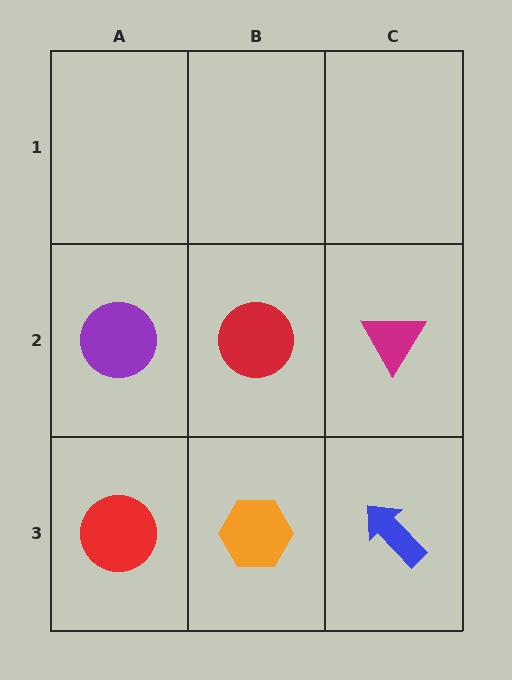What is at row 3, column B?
An orange hexagon.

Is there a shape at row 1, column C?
No, that cell is empty.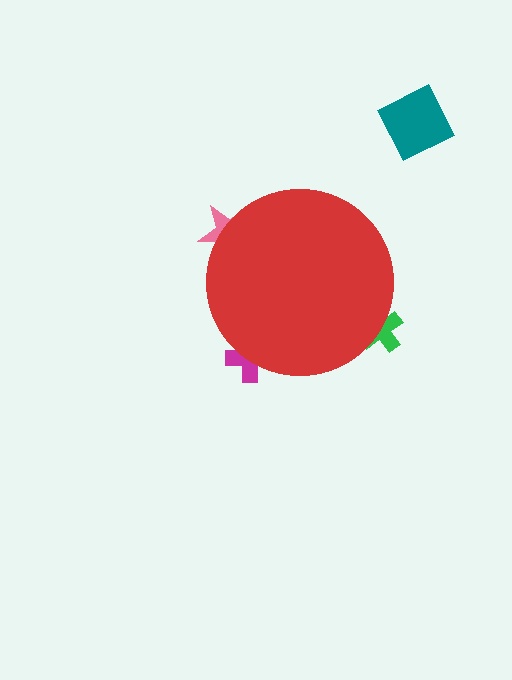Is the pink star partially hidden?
Yes, the pink star is partially hidden behind the red circle.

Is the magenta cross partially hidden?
Yes, the magenta cross is partially hidden behind the red circle.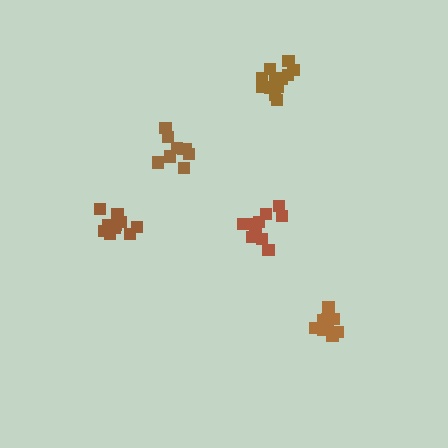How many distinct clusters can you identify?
There are 5 distinct clusters.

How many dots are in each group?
Group 1: 11 dots, Group 2: 10 dots, Group 3: 9 dots, Group 4: 12 dots, Group 5: 10 dots (52 total).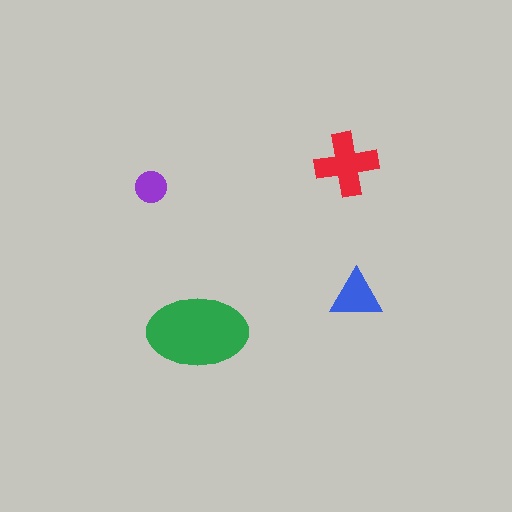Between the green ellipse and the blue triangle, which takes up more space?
The green ellipse.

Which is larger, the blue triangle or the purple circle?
The blue triangle.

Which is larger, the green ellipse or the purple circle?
The green ellipse.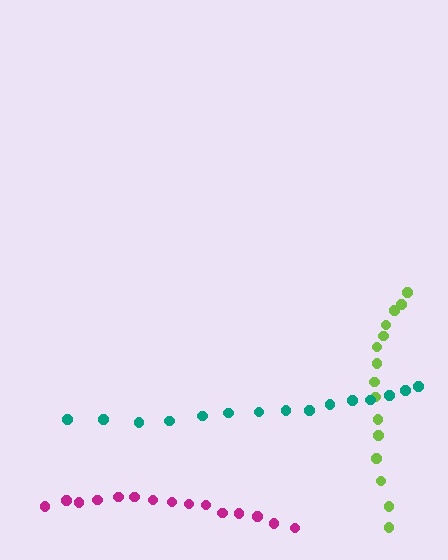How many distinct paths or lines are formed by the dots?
There are 3 distinct paths.